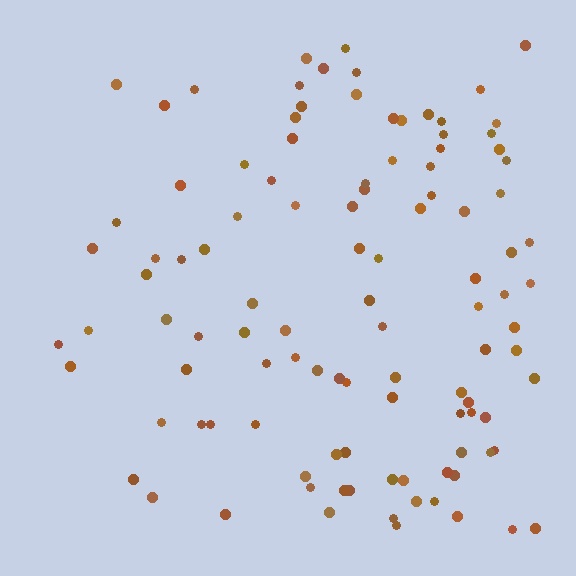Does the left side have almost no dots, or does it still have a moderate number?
Still a moderate number, just noticeably fewer than the right.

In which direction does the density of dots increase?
From left to right, with the right side densest.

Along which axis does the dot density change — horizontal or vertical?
Horizontal.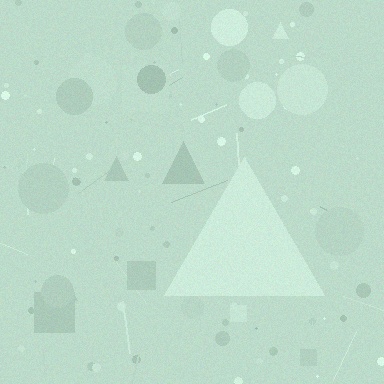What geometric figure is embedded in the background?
A triangle is embedded in the background.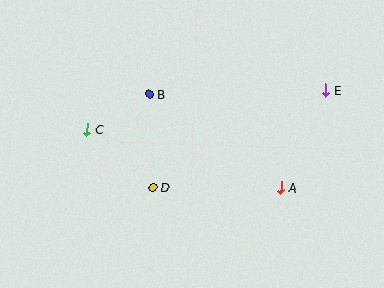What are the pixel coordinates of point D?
Point D is at (153, 187).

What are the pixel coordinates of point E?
Point E is at (326, 90).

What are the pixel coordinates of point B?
Point B is at (149, 94).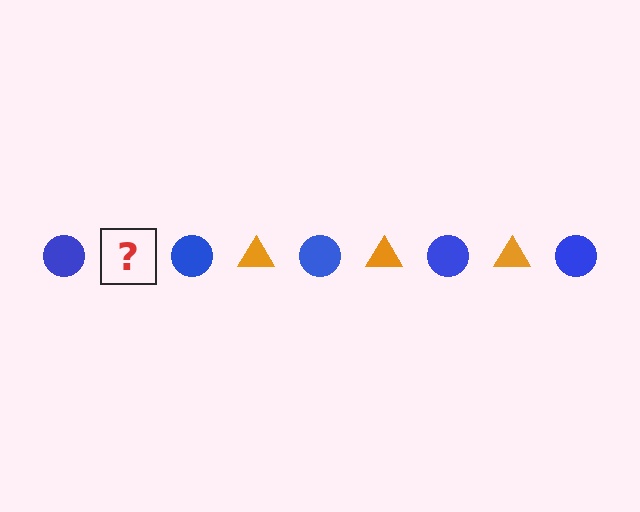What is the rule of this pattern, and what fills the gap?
The rule is that the pattern alternates between blue circle and orange triangle. The gap should be filled with an orange triangle.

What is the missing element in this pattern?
The missing element is an orange triangle.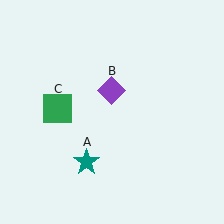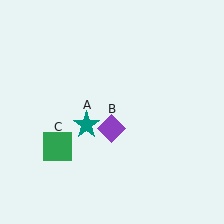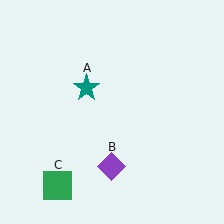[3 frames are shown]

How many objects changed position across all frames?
3 objects changed position: teal star (object A), purple diamond (object B), green square (object C).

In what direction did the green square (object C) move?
The green square (object C) moved down.